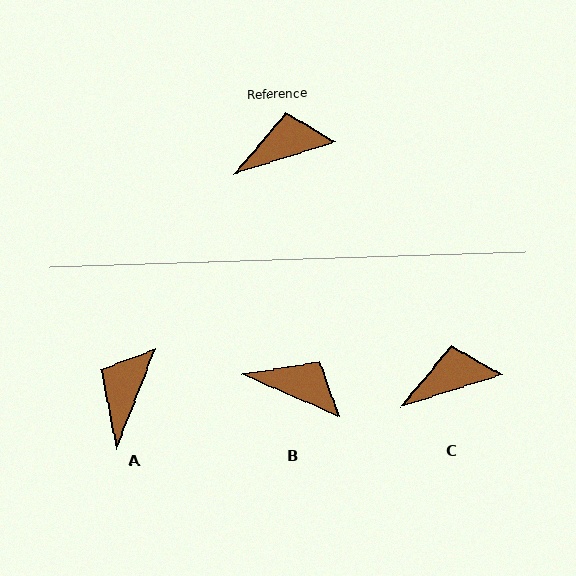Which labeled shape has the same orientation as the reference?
C.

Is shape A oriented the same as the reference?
No, it is off by about 51 degrees.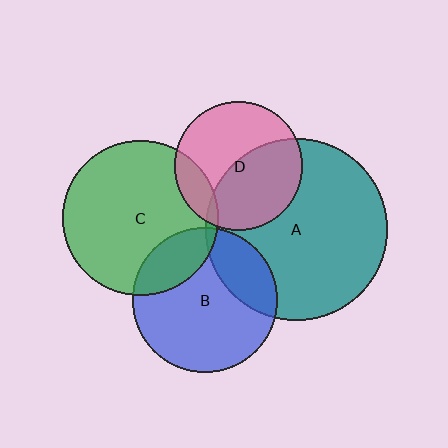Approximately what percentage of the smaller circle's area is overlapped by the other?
Approximately 15%.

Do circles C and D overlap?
Yes.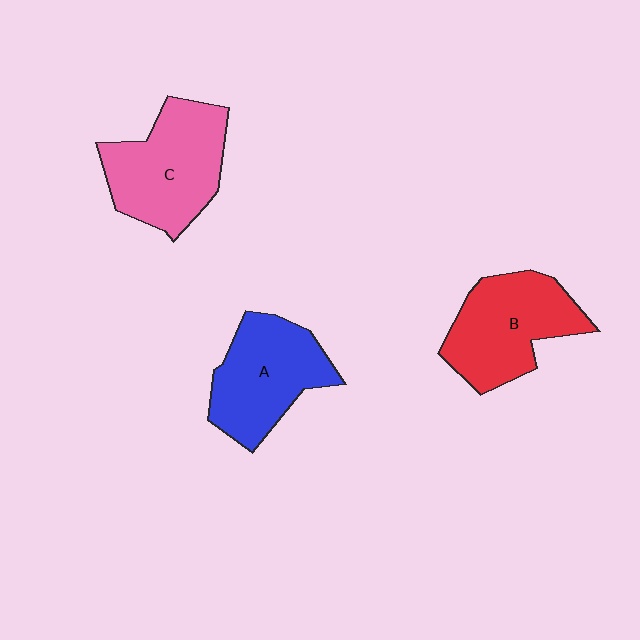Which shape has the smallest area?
Shape A (blue).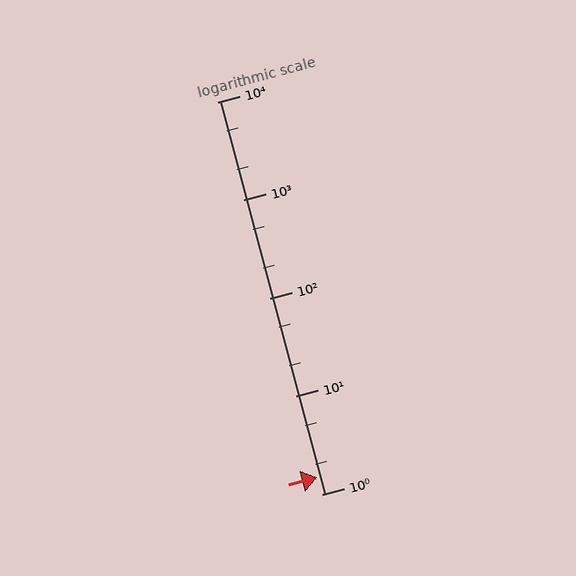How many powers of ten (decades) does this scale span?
The scale spans 4 decades, from 1 to 10000.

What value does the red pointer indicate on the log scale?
The pointer indicates approximately 1.5.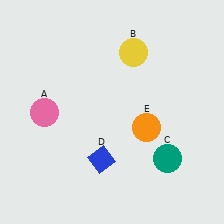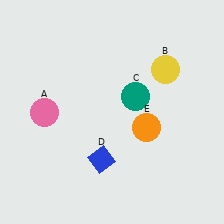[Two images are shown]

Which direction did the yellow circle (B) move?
The yellow circle (B) moved right.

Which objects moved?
The objects that moved are: the yellow circle (B), the teal circle (C).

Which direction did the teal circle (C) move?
The teal circle (C) moved up.